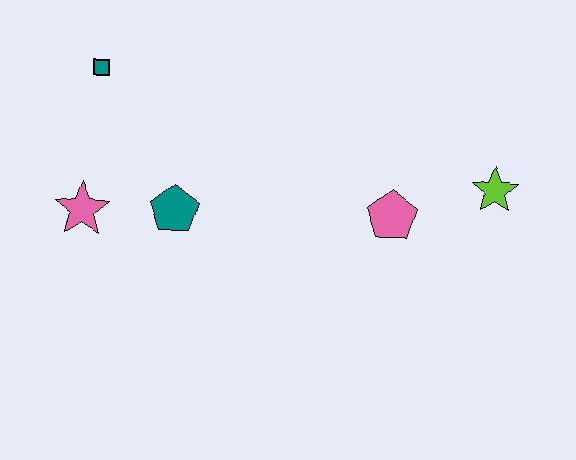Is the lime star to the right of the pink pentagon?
Yes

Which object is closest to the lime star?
The pink pentagon is closest to the lime star.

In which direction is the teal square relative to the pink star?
The teal square is above the pink star.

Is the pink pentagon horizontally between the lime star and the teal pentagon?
Yes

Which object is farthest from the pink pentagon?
The teal square is farthest from the pink pentagon.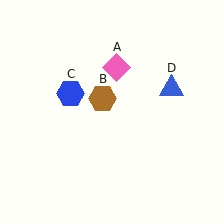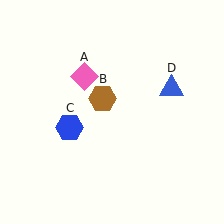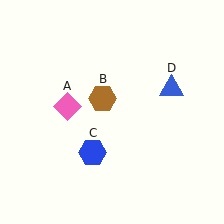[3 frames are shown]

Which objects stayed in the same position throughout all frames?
Brown hexagon (object B) and blue triangle (object D) remained stationary.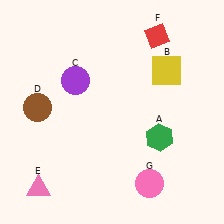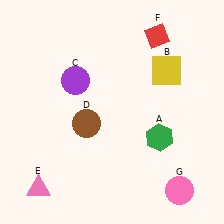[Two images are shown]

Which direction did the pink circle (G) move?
The pink circle (G) moved right.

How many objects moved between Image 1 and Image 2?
2 objects moved between the two images.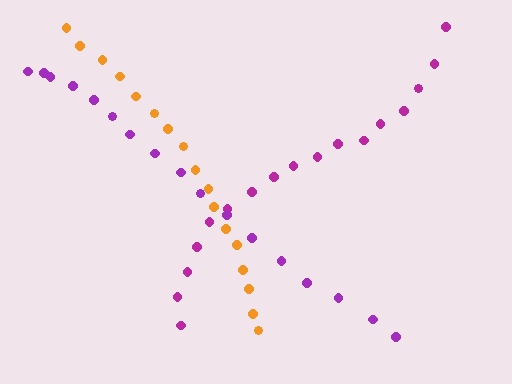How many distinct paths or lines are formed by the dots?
There are 3 distinct paths.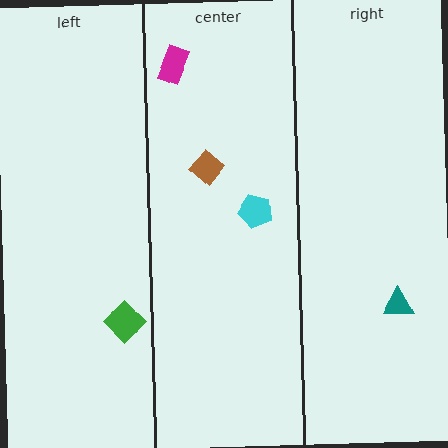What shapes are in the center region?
The brown diamond, the cyan pentagon, the magenta rectangle.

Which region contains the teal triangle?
The right region.